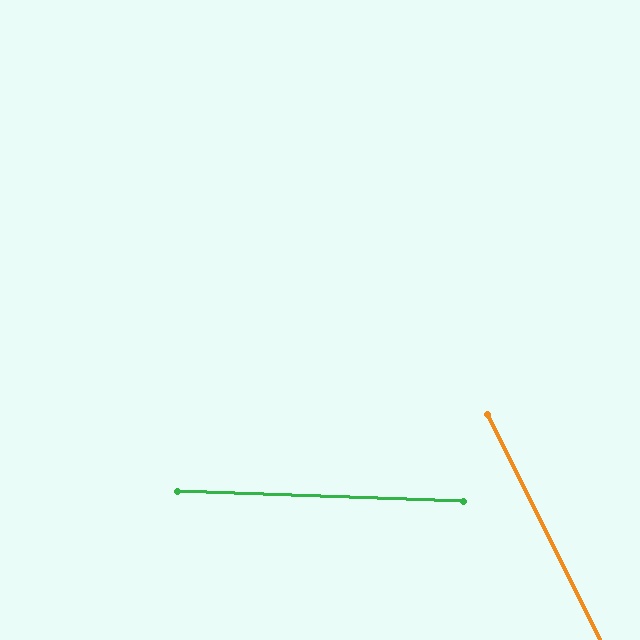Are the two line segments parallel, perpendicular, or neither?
Neither parallel nor perpendicular — they differ by about 61°.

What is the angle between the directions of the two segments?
Approximately 61 degrees.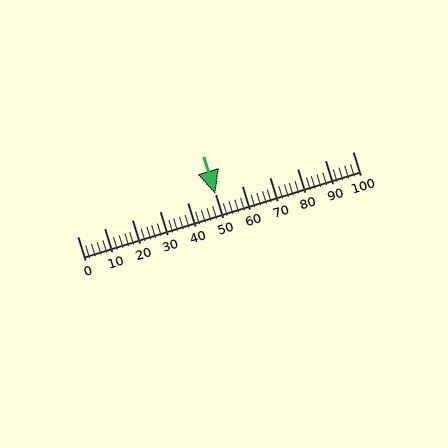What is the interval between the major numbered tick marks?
The major tick marks are spaced 10 units apart.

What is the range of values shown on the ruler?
The ruler shows values from 0 to 100.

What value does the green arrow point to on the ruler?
The green arrow points to approximately 50.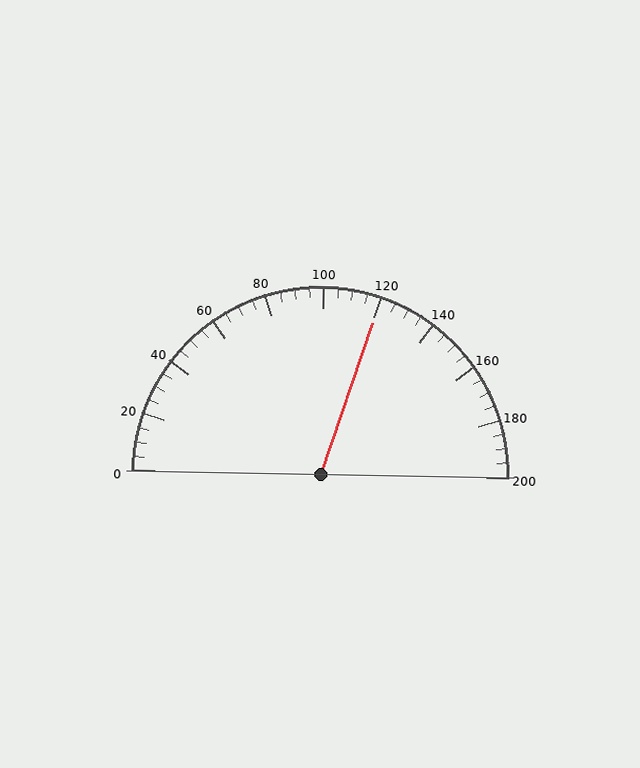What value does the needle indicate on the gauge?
The needle indicates approximately 120.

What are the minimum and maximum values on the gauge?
The gauge ranges from 0 to 200.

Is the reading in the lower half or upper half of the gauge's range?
The reading is in the upper half of the range (0 to 200).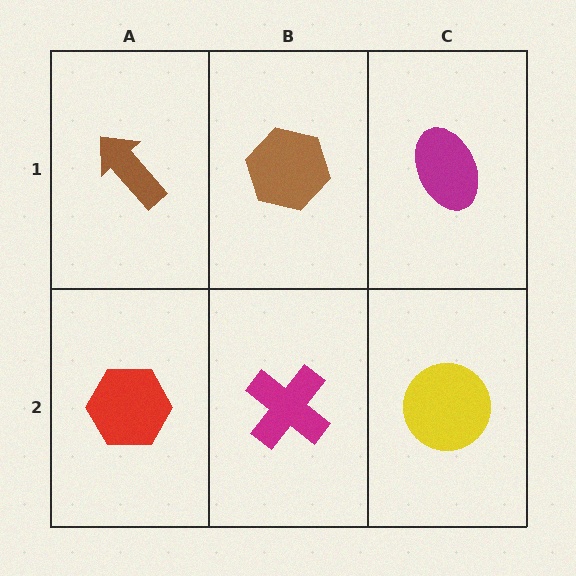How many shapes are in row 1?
3 shapes.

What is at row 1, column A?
A brown arrow.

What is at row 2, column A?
A red hexagon.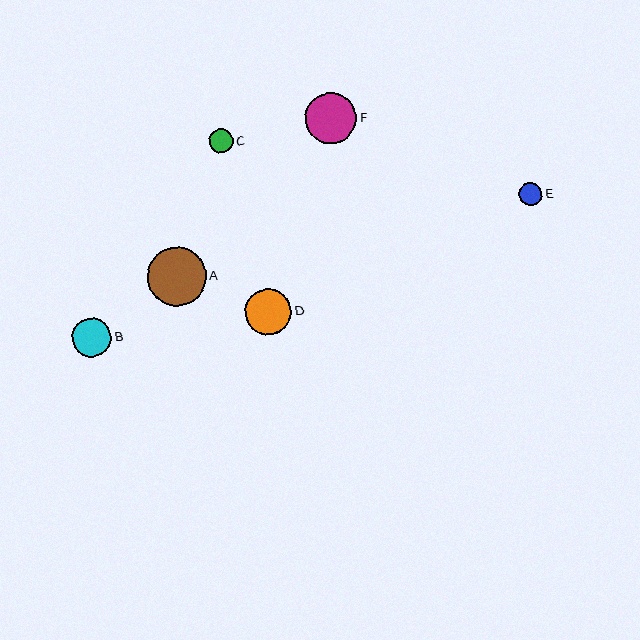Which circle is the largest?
Circle A is the largest with a size of approximately 59 pixels.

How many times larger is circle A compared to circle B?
Circle A is approximately 1.5 times the size of circle B.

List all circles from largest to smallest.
From largest to smallest: A, F, D, B, C, E.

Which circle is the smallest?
Circle E is the smallest with a size of approximately 24 pixels.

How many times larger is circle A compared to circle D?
Circle A is approximately 1.3 times the size of circle D.